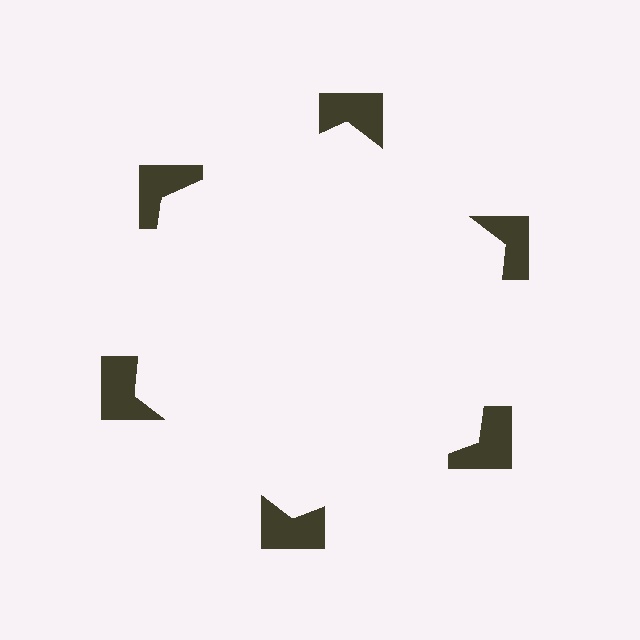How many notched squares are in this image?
There are 6 — one at each vertex of the illusory hexagon.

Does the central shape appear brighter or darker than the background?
It typically appears slightly brighter than the background, even though no actual brightness change is drawn.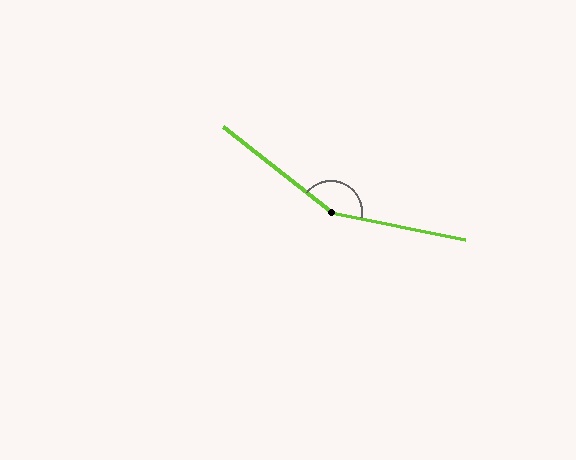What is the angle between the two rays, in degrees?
Approximately 153 degrees.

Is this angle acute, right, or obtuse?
It is obtuse.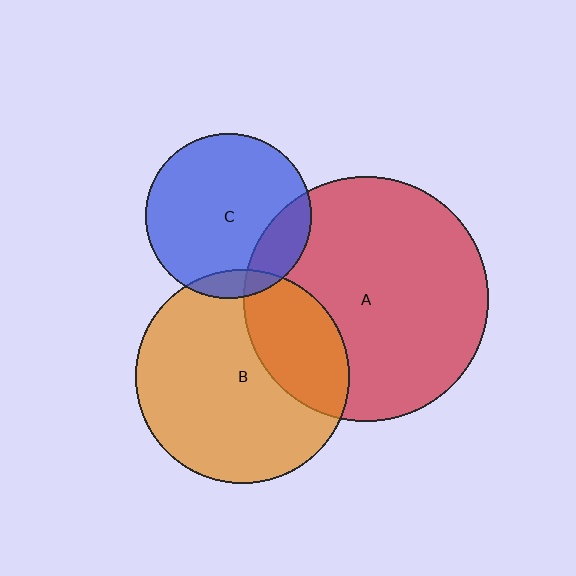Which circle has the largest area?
Circle A (red).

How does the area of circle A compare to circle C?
Approximately 2.2 times.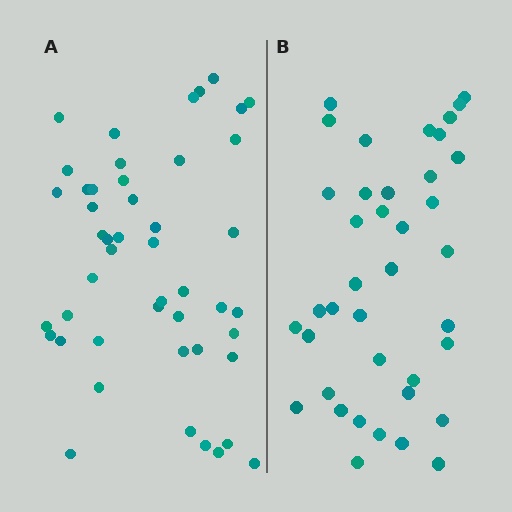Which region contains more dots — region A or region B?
Region A (the left region) has more dots.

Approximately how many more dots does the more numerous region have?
Region A has roughly 8 or so more dots than region B.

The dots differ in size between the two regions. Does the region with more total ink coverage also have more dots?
No. Region B has more total ink coverage because its dots are larger, but region A actually contains more individual dots. Total area can be misleading — the number of items is what matters here.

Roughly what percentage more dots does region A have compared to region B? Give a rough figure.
About 20% more.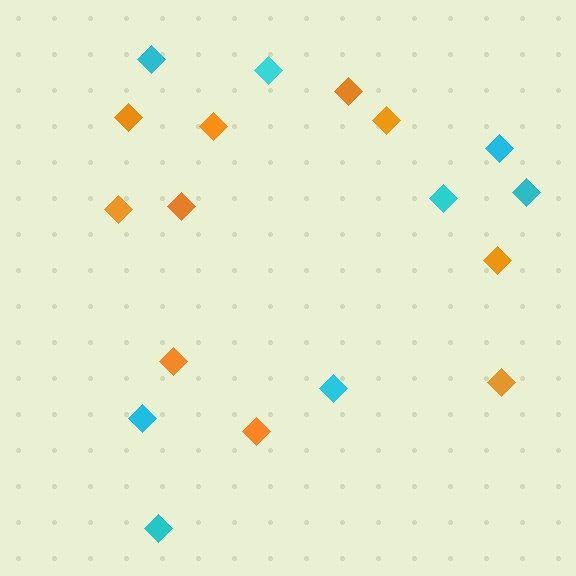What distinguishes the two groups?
There are 2 groups: one group of orange diamonds (10) and one group of cyan diamonds (8).